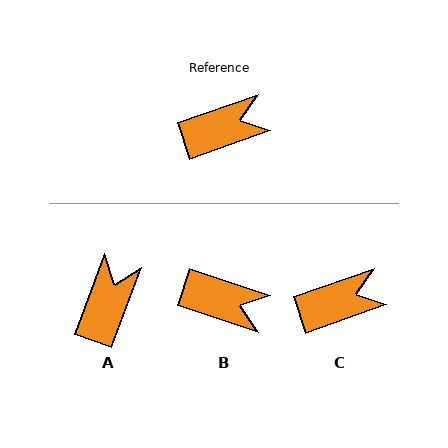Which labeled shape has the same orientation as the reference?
C.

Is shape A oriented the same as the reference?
No, it is off by about 50 degrees.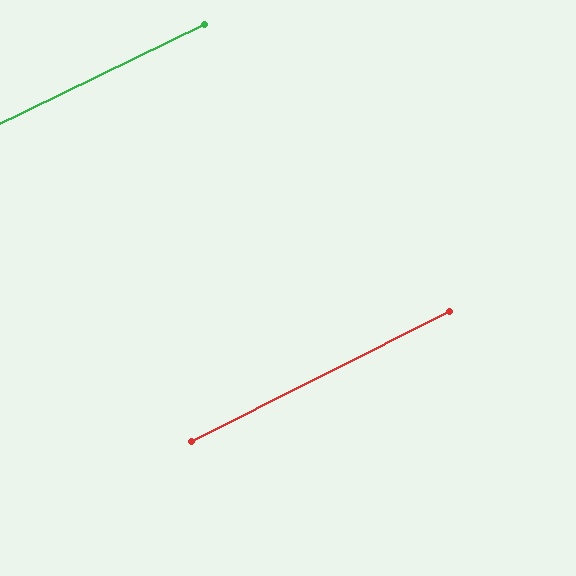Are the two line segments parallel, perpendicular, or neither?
Parallel — their directions differ by only 0.9°.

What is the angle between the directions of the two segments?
Approximately 1 degree.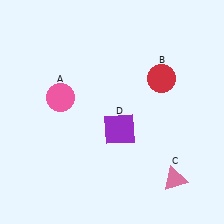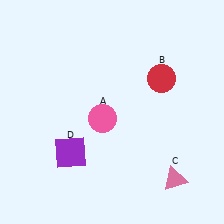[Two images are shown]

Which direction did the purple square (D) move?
The purple square (D) moved left.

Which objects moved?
The objects that moved are: the pink circle (A), the purple square (D).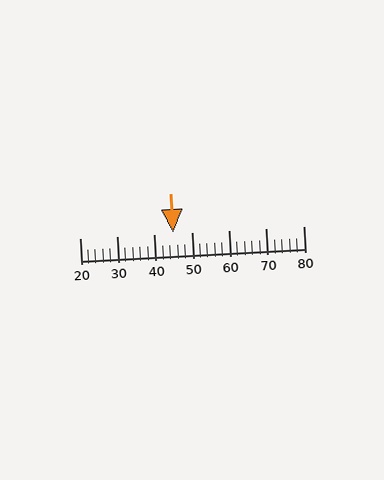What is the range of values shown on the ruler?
The ruler shows values from 20 to 80.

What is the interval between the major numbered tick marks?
The major tick marks are spaced 10 units apart.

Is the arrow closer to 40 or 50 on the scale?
The arrow is closer to 50.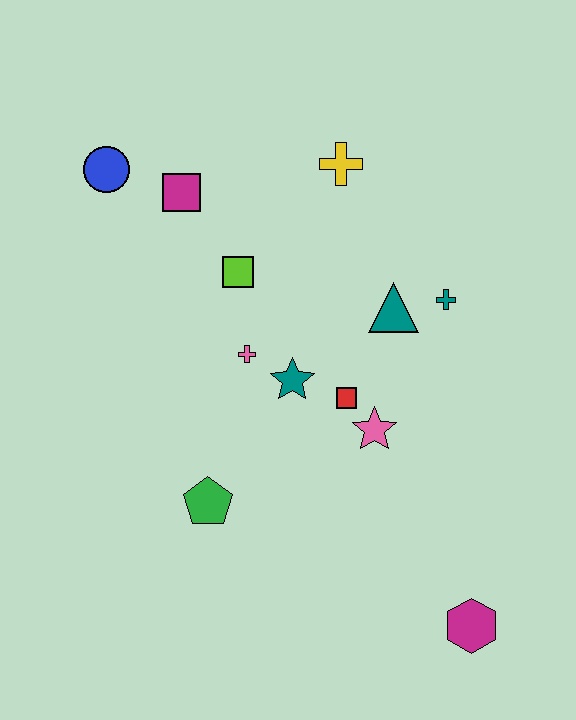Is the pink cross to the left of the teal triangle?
Yes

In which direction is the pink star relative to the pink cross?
The pink star is to the right of the pink cross.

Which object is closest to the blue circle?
The magenta square is closest to the blue circle.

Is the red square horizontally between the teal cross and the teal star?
Yes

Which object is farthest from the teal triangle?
The magenta hexagon is farthest from the teal triangle.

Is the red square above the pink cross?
No